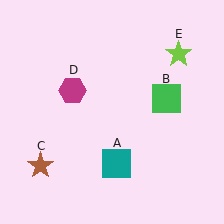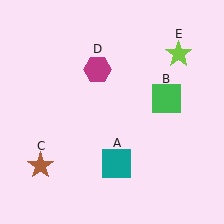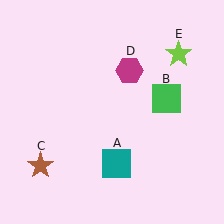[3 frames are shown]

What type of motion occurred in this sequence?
The magenta hexagon (object D) rotated clockwise around the center of the scene.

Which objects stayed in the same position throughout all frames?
Teal square (object A) and green square (object B) and brown star (object C) and lime star (object E) remained stationary.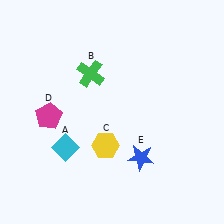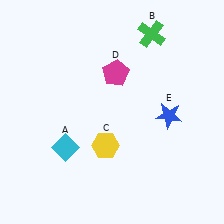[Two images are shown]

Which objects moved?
The objects that moved are: the green cross (B), the magenta pentagon (D), the blue star (E).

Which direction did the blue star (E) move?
The blue star (E) moved up.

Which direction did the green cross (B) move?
The green cross (B) moved right.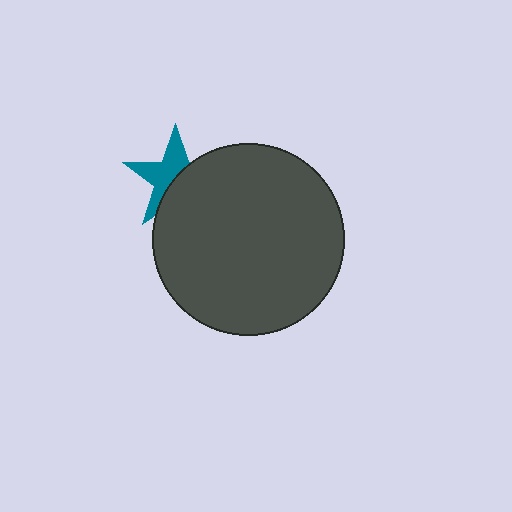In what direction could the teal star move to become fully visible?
The teal star could move toward the upper-left. That would shift it out from behind the dark gray circle entirely.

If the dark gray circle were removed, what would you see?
You would see the complete teal star.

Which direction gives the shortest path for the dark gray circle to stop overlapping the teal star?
Moving toward the lower-right gives the shortest separation.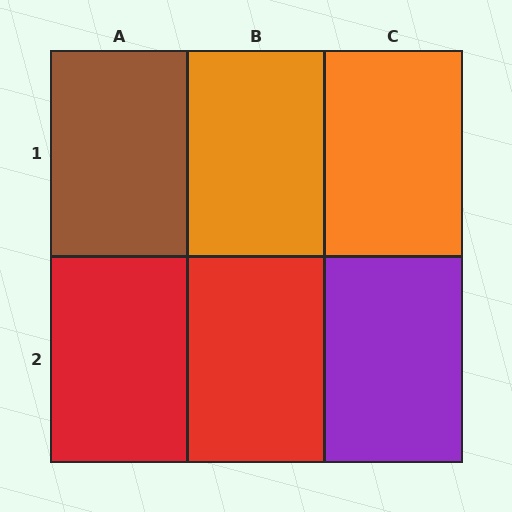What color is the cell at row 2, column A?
Red.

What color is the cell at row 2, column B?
Red.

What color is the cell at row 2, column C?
Purple.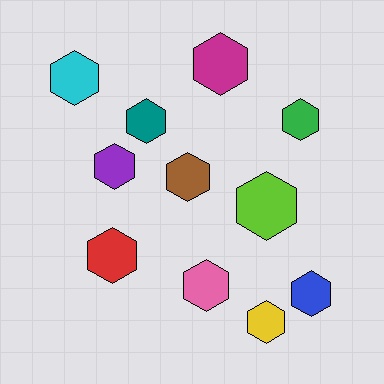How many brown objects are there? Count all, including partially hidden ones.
There is 1 brown object.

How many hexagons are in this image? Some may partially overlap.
There are 11 hexagons.